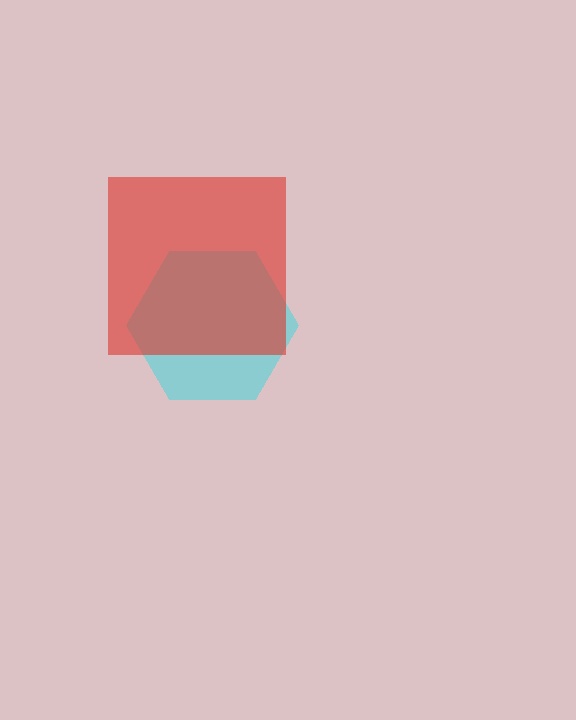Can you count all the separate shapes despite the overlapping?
Yes, there are 2 separate shapes.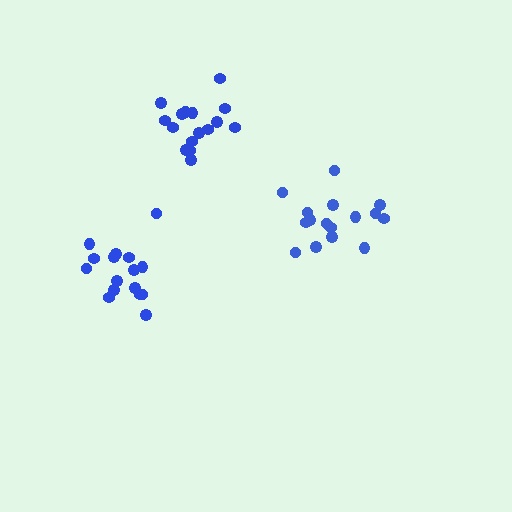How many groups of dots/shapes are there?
There are 3 groups.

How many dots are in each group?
Group 1: 16 dots, Group 2: 16 dots, Group 3: 16 dots (48 total).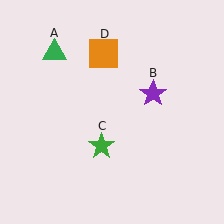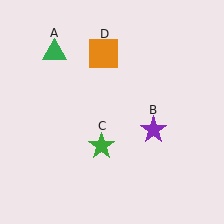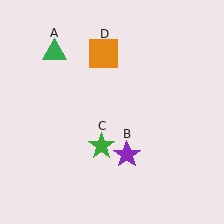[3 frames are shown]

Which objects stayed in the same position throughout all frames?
Green triangle (object A) and green star (object C) and orange square (object D) remained stationary.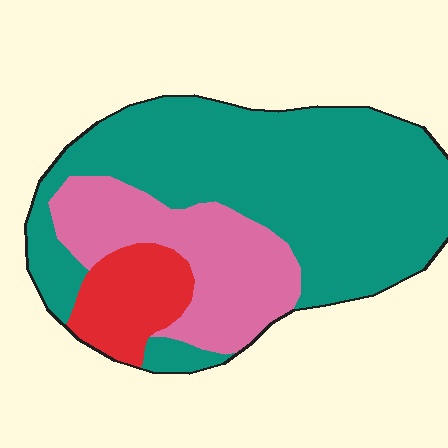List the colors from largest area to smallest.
From largest to smallest: teal, pink, red.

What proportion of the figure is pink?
Pink covers about 25% of the figure.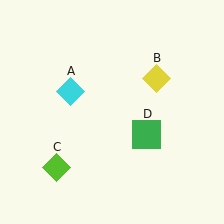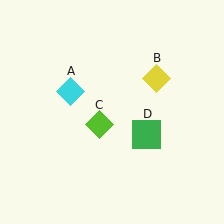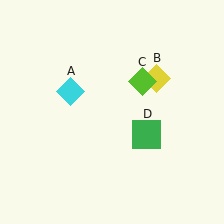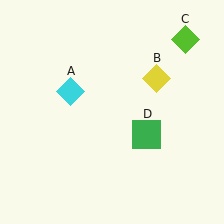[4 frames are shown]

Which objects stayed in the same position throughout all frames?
Cyan diamond (object A) and yellow diamond (object B) and green square (object D) remained stationary.